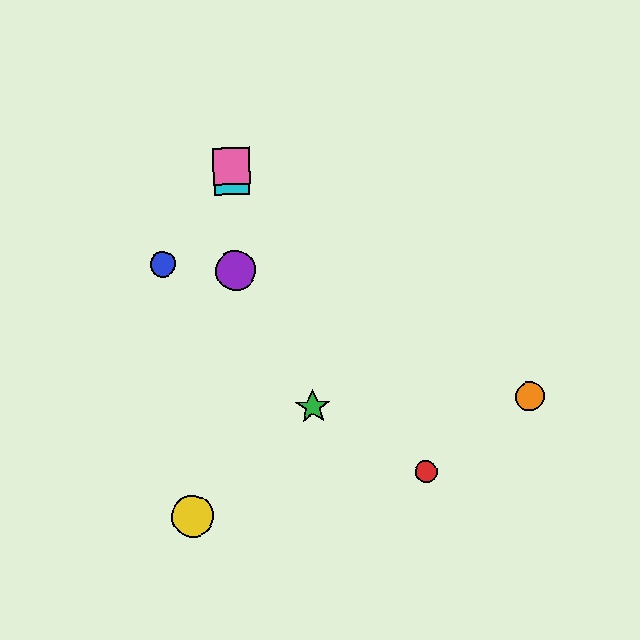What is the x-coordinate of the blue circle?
The blue circle is at x≈163.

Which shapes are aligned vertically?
The purple circle, the cyan square, the pink square are aligned vertically.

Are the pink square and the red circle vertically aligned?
No, the pink square is at x≈231 and the red circle is at x≈426.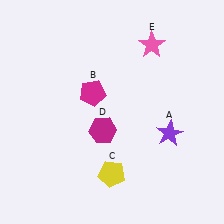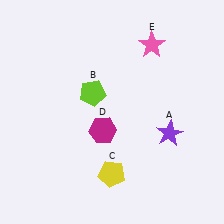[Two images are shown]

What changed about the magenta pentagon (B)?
In Image 1, B is magenta. In Image 2, it changed to lime.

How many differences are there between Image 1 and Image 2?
There is 1 difference between the two images.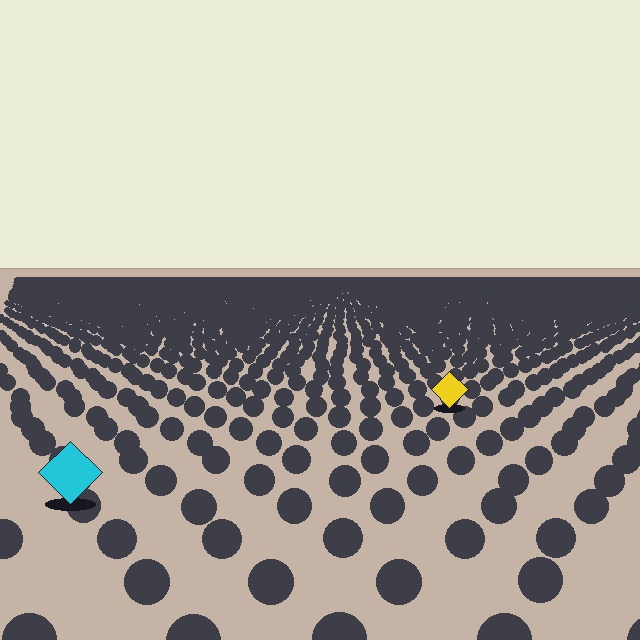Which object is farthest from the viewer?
The yellow diamond is farthest from the viewer. It appears smaller and the ground texture around it is denser.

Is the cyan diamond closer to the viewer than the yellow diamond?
Yes. The cyan diamond is closer — you can tell from the texture gradient: the ground texture is coarser near it.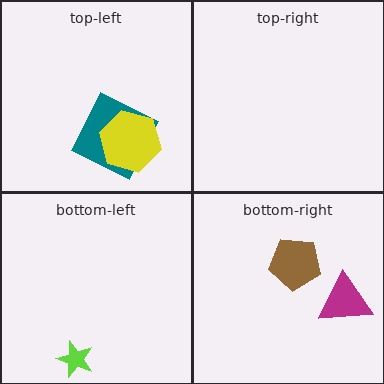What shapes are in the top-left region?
The teal square, the yellow hexagon.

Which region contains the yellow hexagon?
The top-left region.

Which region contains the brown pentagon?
The bottom-right region.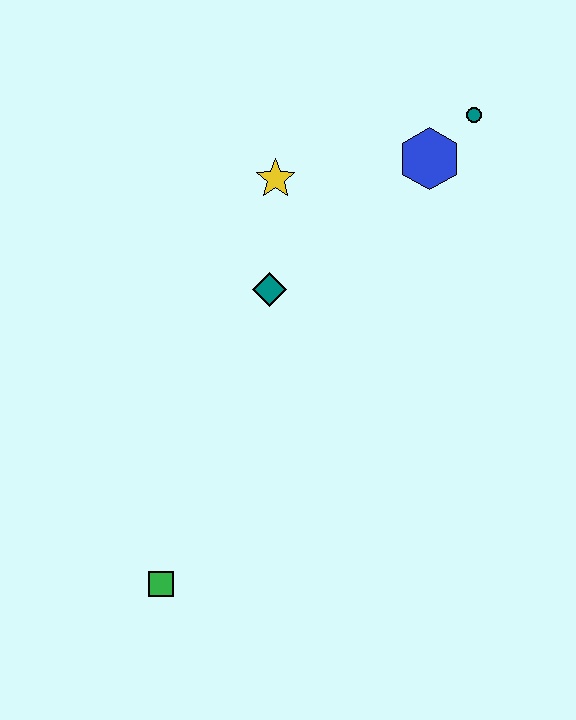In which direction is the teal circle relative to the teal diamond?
The teal circle is to the right of the teal diamond.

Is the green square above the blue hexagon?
No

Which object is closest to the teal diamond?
The yellow star is closest to the teal diamond.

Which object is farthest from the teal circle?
The green square is farthest from the teal circle.